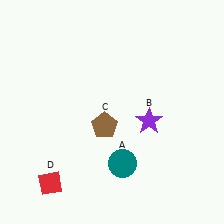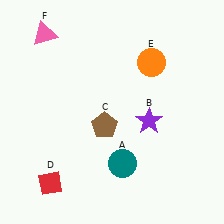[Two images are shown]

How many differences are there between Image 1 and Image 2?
There are 2 differences between the two images.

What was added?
An orange circle (E), a pink triangle (F) were added in Image 2.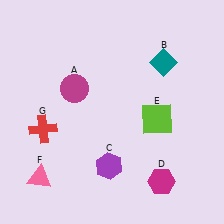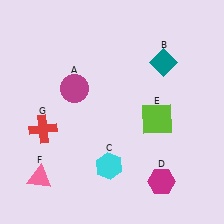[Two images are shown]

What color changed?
The hexagon (C) changed from purple in Image 1 to cyan in Image 2.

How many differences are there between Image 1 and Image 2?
There is 1 difference between the two images.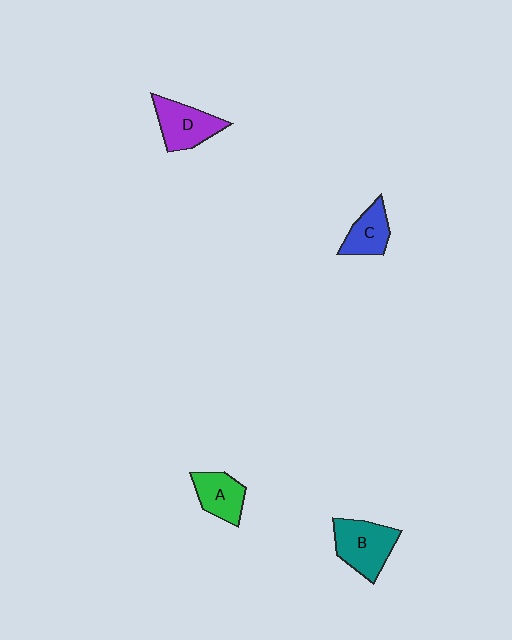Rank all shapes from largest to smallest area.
From largest to smallest: B (teal), D (purple), A (green), C (blue).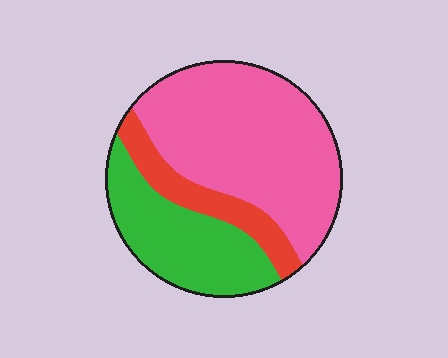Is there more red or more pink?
Pink.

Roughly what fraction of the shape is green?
Green covers 29% of the shape.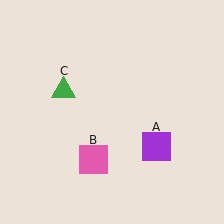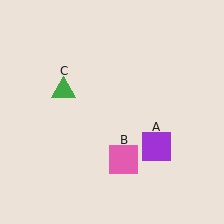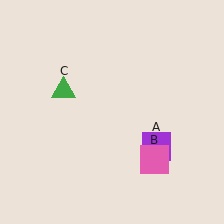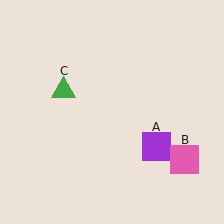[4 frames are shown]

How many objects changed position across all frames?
1 object changed position: pink square (object B).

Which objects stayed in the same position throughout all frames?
Purple square (object A) and green triangle (object C) remained stationary.